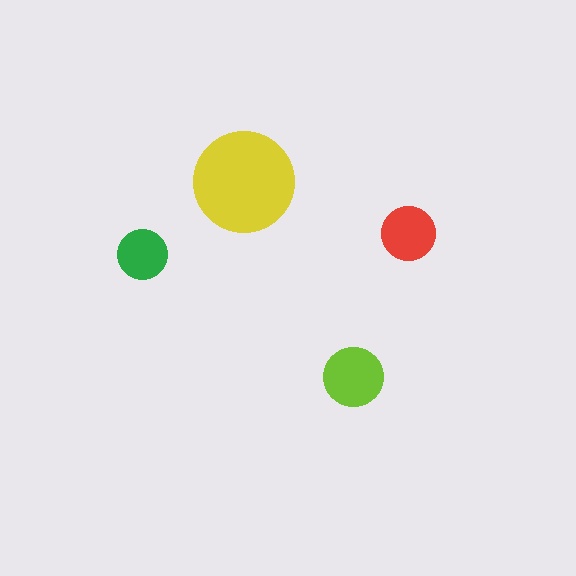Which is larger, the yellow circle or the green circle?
The yellow one.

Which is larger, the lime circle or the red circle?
The lime one.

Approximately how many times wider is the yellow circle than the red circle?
About 2 times wider.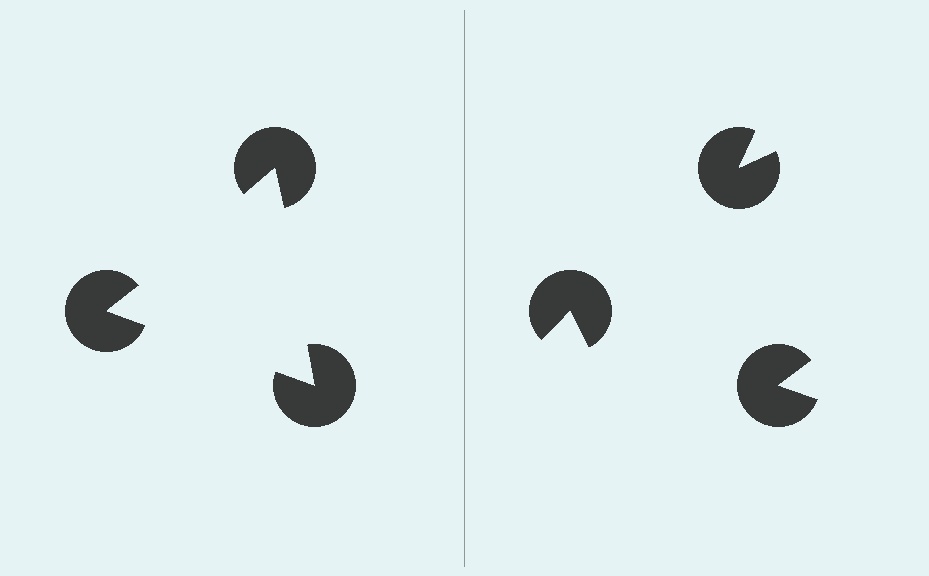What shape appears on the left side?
An illusory triangle.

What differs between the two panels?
The pac-man discs are positioned identically on both sides; only the wedge orientations differ. On the left they align to a triangle; on the right they are misaligned.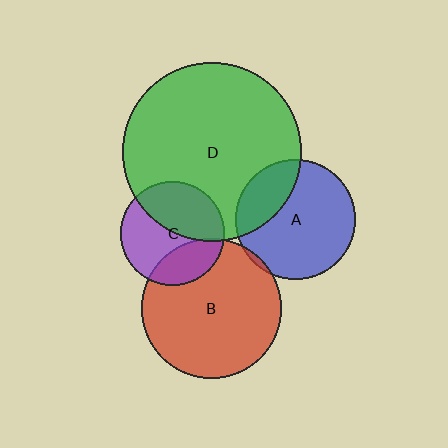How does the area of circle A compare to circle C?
Approximately 1.3 times.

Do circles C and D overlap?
Yes.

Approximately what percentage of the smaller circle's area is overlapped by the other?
Approximately 40%.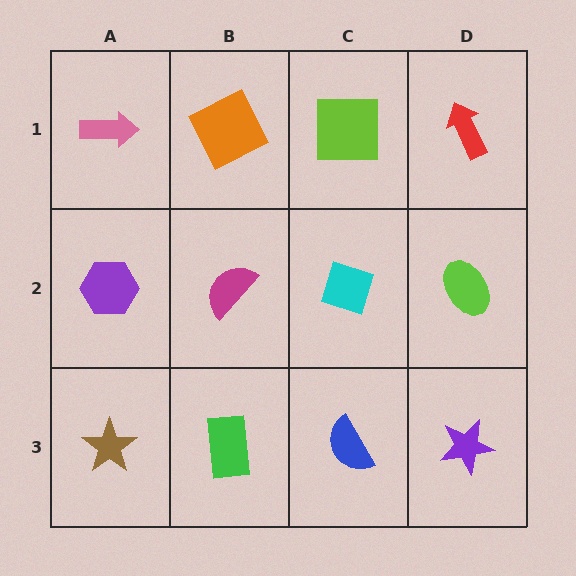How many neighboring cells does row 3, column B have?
3.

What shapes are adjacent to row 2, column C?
A lime square (row 1, column C), a blue semicircle (row 3, column C), a magenta semicircle (row 2, column B), a lime ellipse (row 2, column D).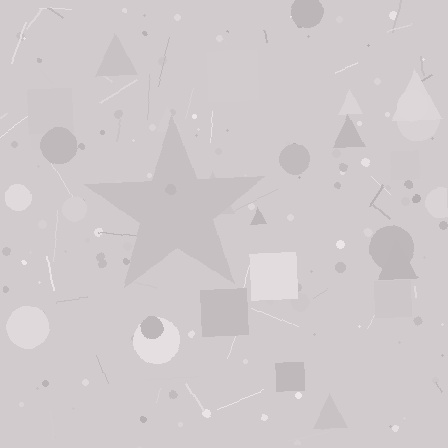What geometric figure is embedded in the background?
A star is embedded in the background.